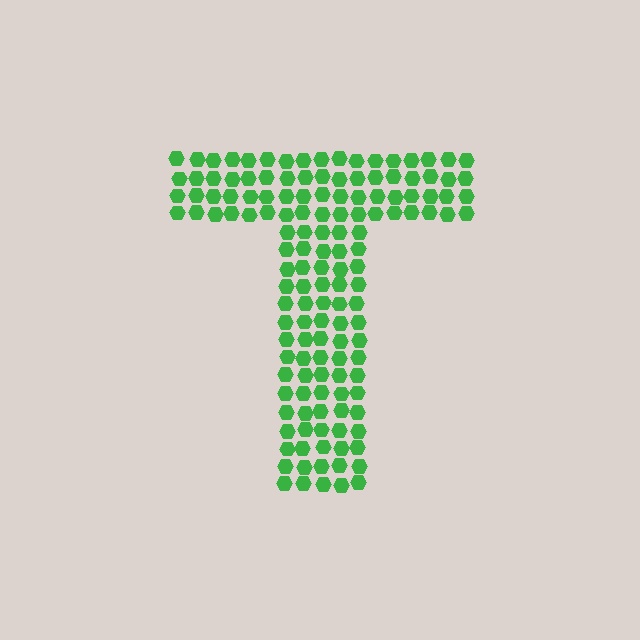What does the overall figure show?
The overall figure shows the letter T.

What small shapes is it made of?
It is made of small hexagons.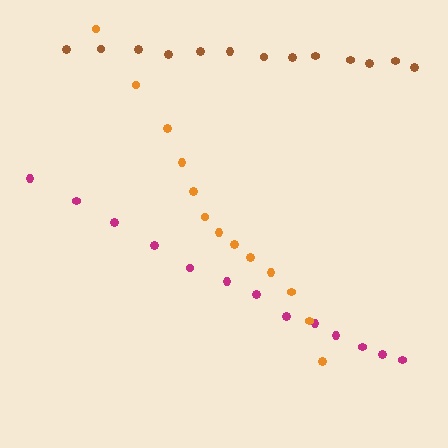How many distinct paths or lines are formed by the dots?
There are 3 distinct paths.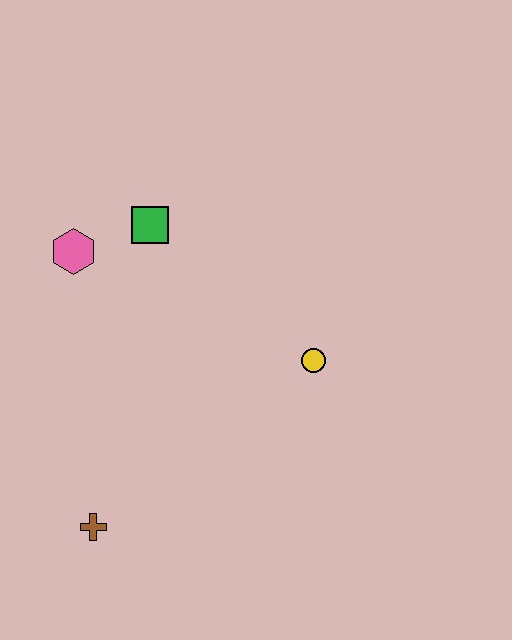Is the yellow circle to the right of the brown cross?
Yes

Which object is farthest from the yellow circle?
The brown cross is farthest from the yellow circle.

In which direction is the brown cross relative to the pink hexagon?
The brown cross is below the pink hexagon.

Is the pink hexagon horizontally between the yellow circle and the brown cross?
No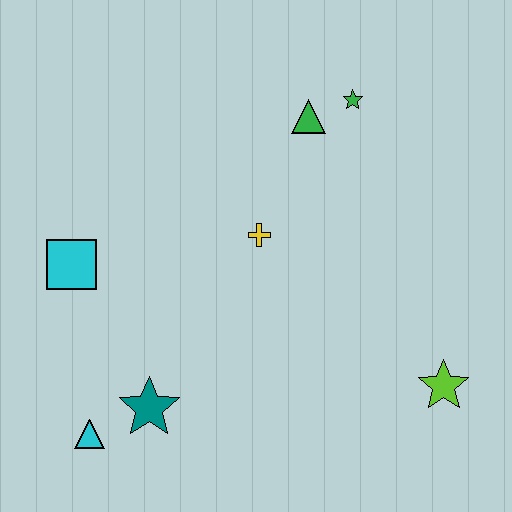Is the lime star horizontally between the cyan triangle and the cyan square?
No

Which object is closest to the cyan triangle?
The teal star is closest to the cyan triangle.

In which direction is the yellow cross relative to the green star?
The yellow cross is below the green star.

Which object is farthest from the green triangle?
The cyan triangle is farthest from the green triangle.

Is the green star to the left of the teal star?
No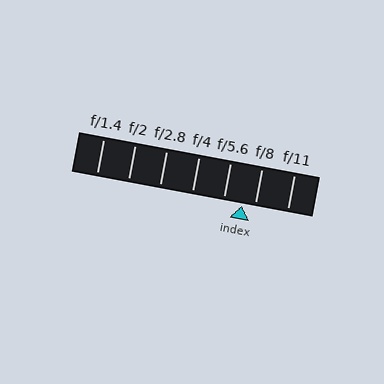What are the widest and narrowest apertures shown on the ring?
The widest aperture shown is f/1.4 and the narrowest is f/11.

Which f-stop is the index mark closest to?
The index mark is closest to f/8.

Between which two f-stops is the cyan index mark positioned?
The index mark is between f/5.6 and f/8.